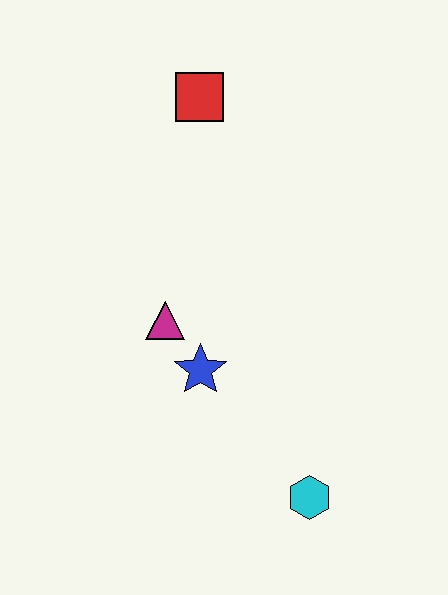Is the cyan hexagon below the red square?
Yes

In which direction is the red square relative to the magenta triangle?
The red square is above the magenta triangle.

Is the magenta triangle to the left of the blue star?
Yes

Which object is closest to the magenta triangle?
The blue star is closest to the magenta triangle.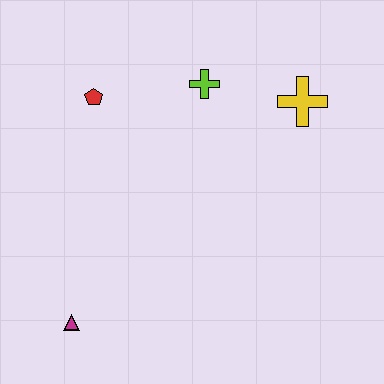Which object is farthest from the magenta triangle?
The yellow cross is farthest from the magenta triangle.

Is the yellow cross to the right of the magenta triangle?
Yes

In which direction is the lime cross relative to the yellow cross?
The lime cross is to the left of the yellow cross.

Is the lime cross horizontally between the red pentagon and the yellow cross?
Yes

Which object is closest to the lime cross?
The yellow cross is closest to the lime cross.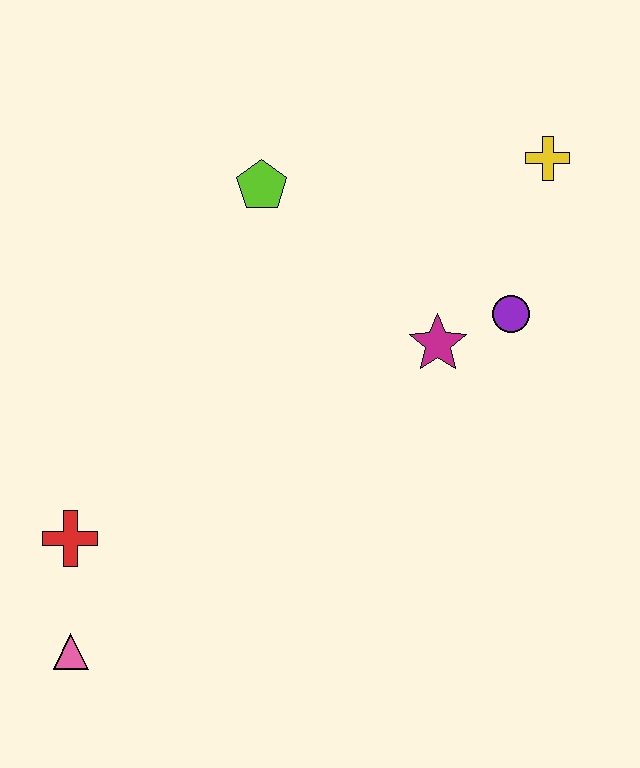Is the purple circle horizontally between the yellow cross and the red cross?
Yes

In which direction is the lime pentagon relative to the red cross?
The lime pentagon is above the red cross.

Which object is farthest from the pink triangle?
The yellow cross is farthest from the pink triangle.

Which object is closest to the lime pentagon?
The magenta star is closest to the lime pentagon.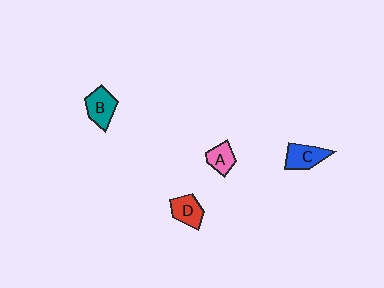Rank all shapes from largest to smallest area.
From largest to smallest: B (teal), C (blue), D (red), A (pink).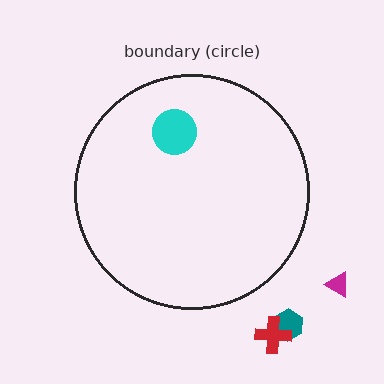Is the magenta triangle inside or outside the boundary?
Outside.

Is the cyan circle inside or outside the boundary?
Inside.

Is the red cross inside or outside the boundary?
Outside.